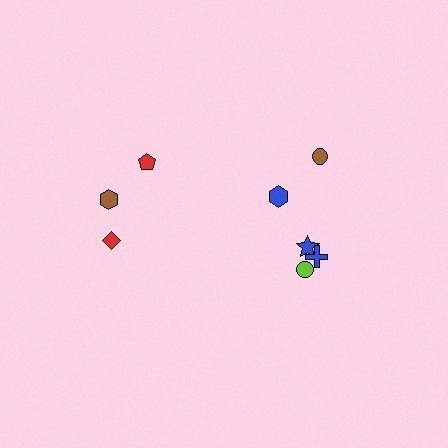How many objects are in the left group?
There are 3 objects.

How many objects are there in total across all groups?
There are 8 objects.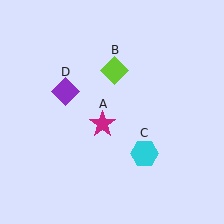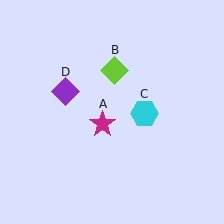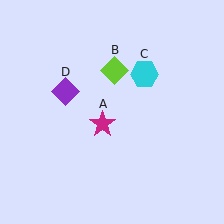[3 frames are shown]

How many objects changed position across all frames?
1 object changed position: cyan hexagon (object C).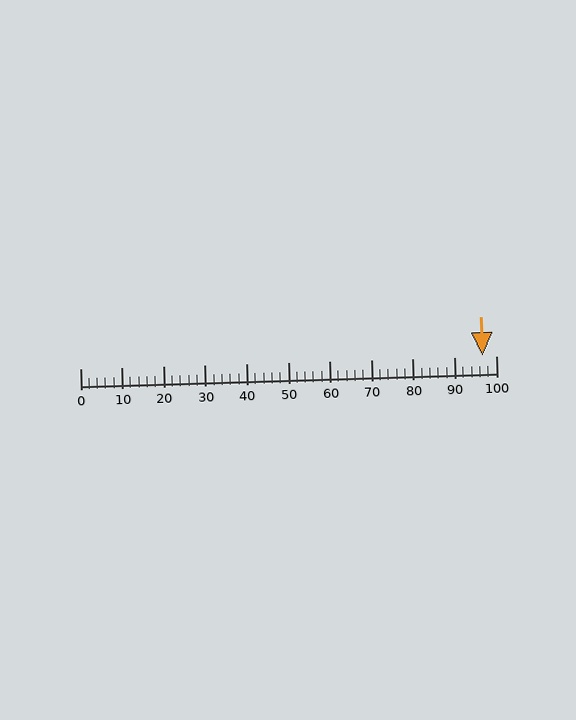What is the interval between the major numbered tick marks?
The major tick marks are spaced 10 units apart.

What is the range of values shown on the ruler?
The ruler shows values from 0 to 100.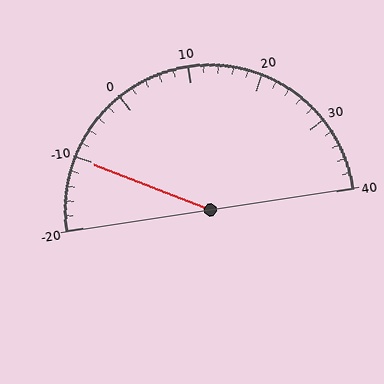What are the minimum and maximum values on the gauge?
The gauge ranges from -20 to 40.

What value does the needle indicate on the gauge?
The needle indicates approximately -10.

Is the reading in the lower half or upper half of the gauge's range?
The reading is in the lower half of the range (-20 to 40).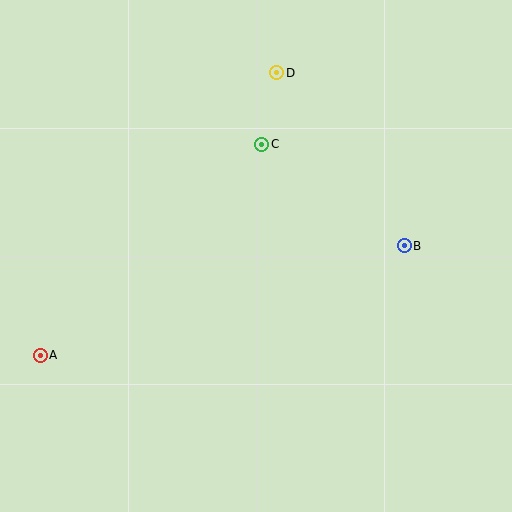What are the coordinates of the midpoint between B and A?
The midpoint between B and A is at (222, 300).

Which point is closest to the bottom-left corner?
Point A is closest to the bottom-left corner.